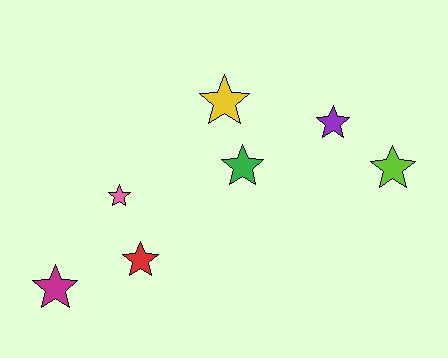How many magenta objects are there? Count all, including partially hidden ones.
There is 1 magenta object.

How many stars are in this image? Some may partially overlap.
There are 7 stars.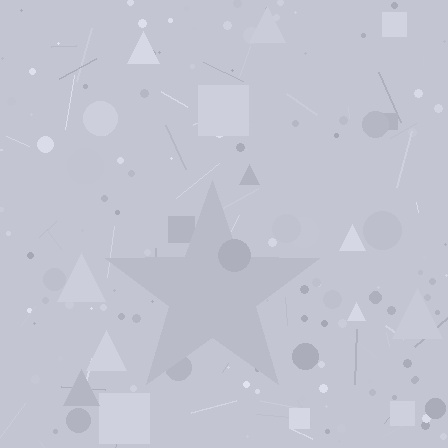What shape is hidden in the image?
A star is hidden in the image.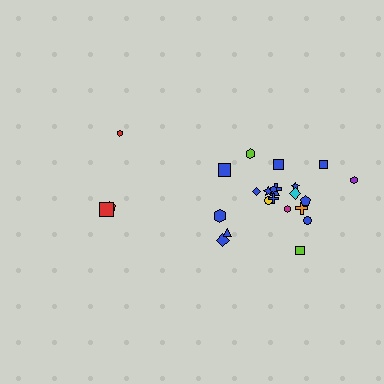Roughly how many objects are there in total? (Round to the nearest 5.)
Roughly 25 objects in total.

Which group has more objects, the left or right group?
The right group.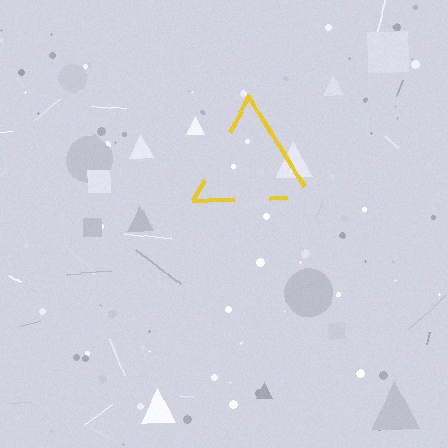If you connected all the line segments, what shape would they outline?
They would outline a triangle.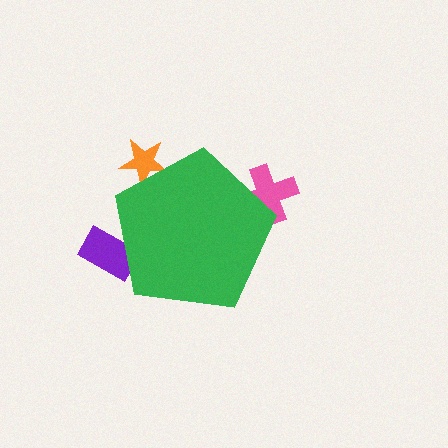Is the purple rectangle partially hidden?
Yes, the purple rectangle is partially hidden behind the green pentagon.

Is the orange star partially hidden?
Yes, the orange star is partially hidden behind the green pentagon.